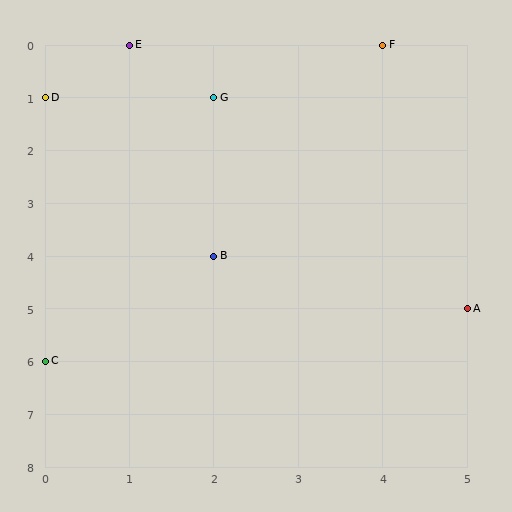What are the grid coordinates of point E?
Point E is at grid coordinates (1, 0).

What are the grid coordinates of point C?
Point C is at grid coordinates (0, 6).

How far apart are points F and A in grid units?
Points F and A are 1 column and 5 rows apart (about 5.1 grid units diagonally).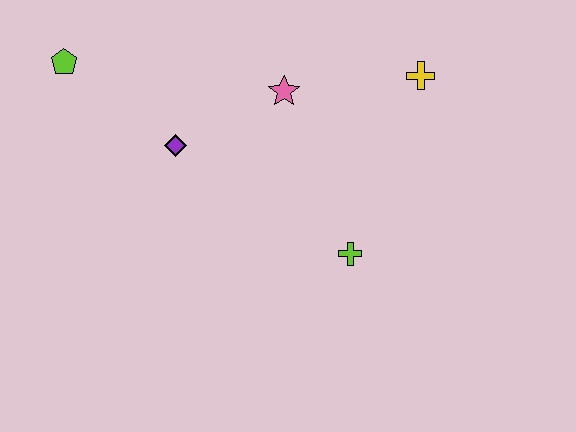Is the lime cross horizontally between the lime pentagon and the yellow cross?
Yes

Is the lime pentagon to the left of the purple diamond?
Yes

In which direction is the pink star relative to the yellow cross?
The pink star is to the left of the yellow cross.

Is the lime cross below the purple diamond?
Yes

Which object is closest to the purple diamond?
The pink star is closest to the purple diamond.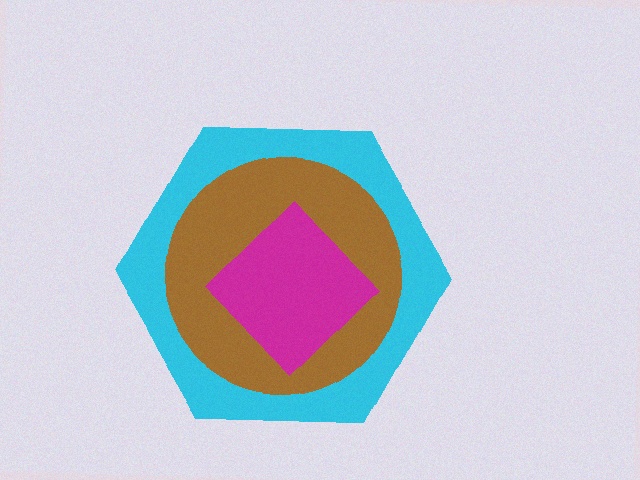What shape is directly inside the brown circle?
The magenta diamond.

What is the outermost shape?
The cyan hexagon.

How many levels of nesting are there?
3.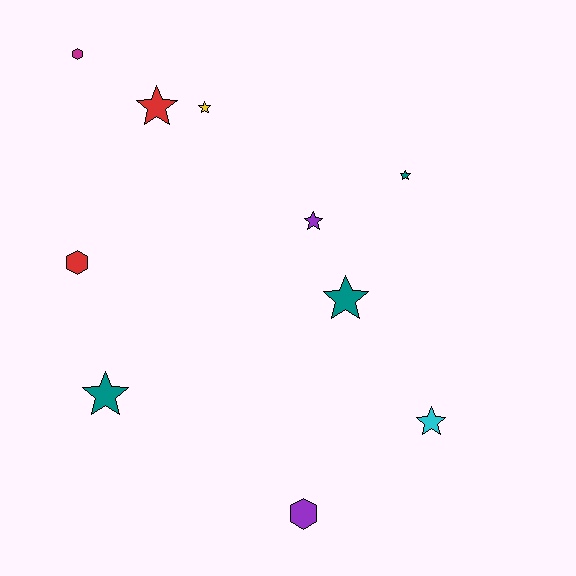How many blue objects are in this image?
There are no blue objects.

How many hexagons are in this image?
There are 3 hexagons.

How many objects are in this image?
There are 10 objects.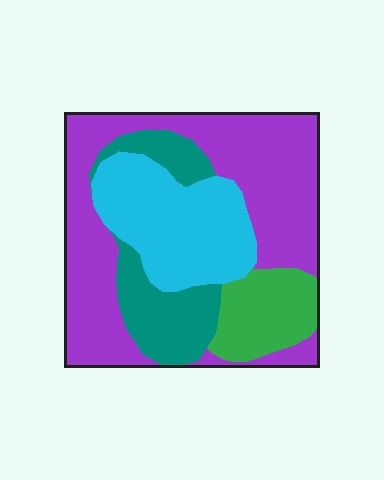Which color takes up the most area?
Purple, at roughly 45%.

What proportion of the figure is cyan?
Cyan covers 24% of the figure.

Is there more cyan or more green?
Cyan.